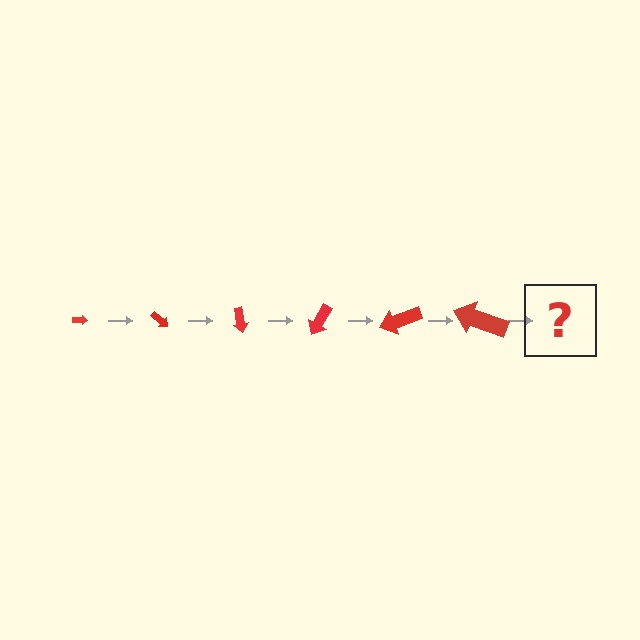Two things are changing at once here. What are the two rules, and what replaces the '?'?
The two rules are that the arrow grows larger each step and it rotates 40 degrees each step. The '?' should be an arrow, larger than the previous one and rotated 240 degrees from the start.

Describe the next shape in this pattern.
It should be an arrow, larger than the previous one and rotated 240 degrees from the start.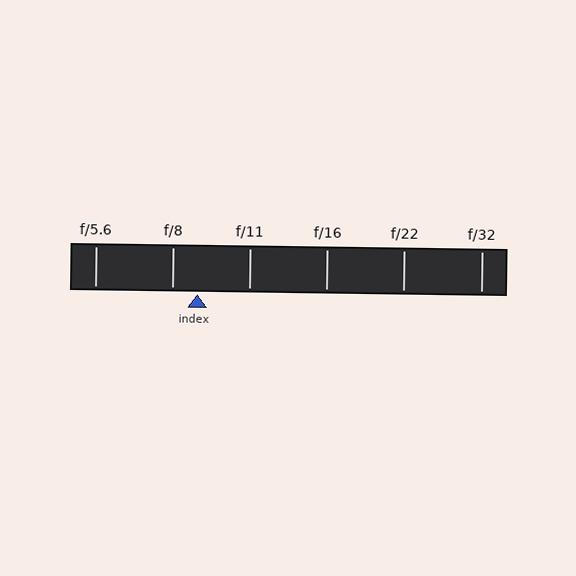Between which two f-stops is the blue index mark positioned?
The index mark is between f/8 and f/11.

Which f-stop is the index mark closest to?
The index mark is closest to f/8.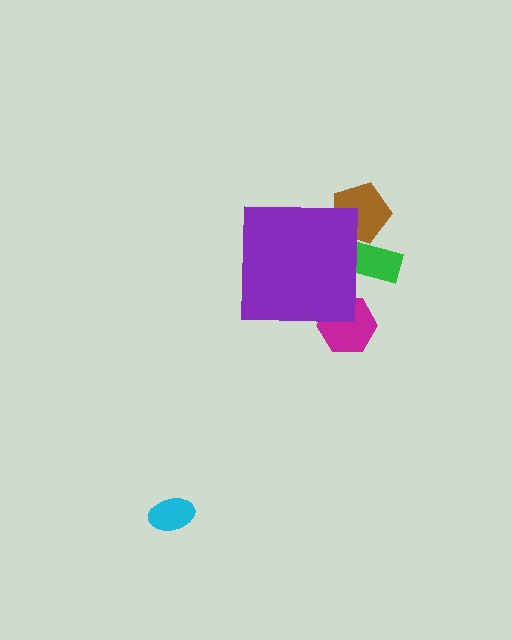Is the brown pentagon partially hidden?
Yes, the brown pentagon is partially hidden behind the purple square.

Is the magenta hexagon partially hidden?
Yes, the magenta hexagon is partially hidden behind the purple square.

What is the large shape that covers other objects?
A purple square.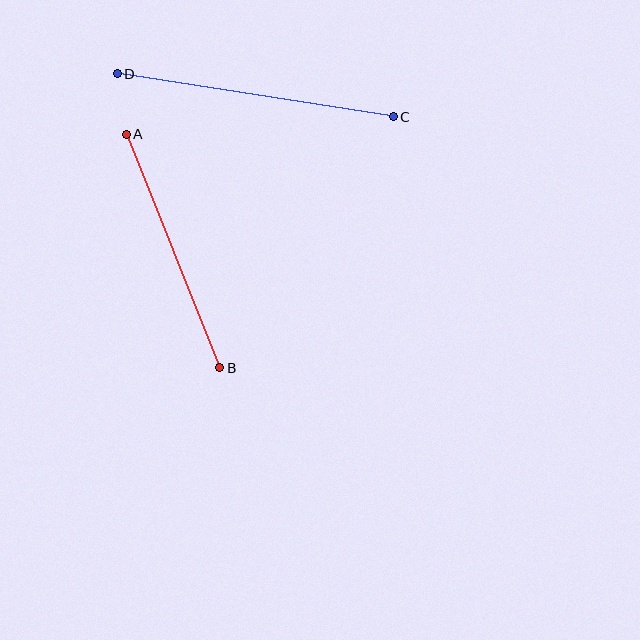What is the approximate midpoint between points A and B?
The midpoint is at approximately (173, 251) pixels.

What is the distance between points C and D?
The distance is approximately 279 pixels.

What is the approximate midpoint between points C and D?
The midpoint is at approximately (255, 95) pixels.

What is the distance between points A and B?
The distance is approximately 252 pixels.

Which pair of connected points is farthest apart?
Points C and D are farthest apart.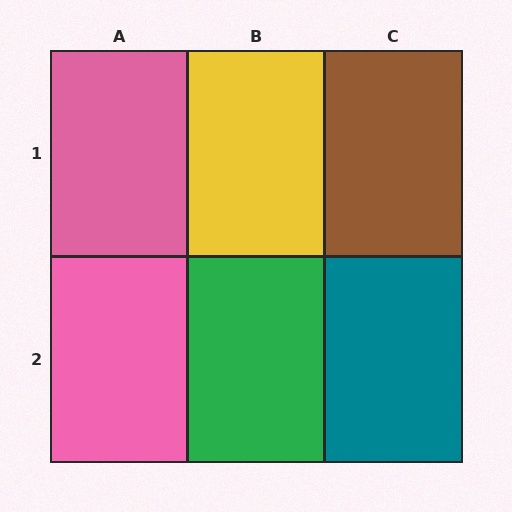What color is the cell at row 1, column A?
Pink.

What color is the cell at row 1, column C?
Brown.